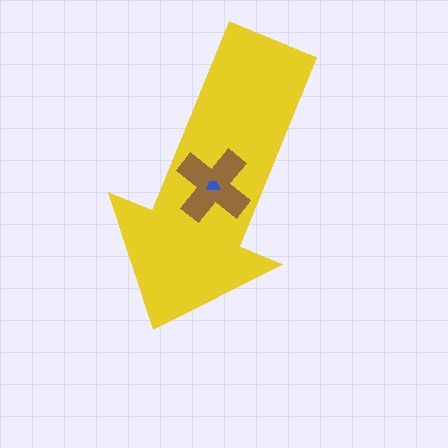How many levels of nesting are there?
3.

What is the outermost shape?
The yellow arrow.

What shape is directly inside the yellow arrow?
The brown cross.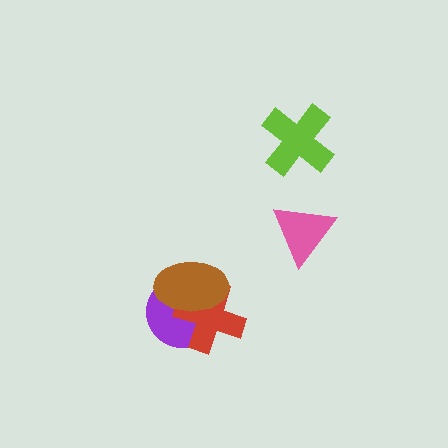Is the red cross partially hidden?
Yes, it is partially covered by another shape.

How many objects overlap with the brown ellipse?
2 objects overlap with the brown ellipse.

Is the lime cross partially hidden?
No, no other shape covers it.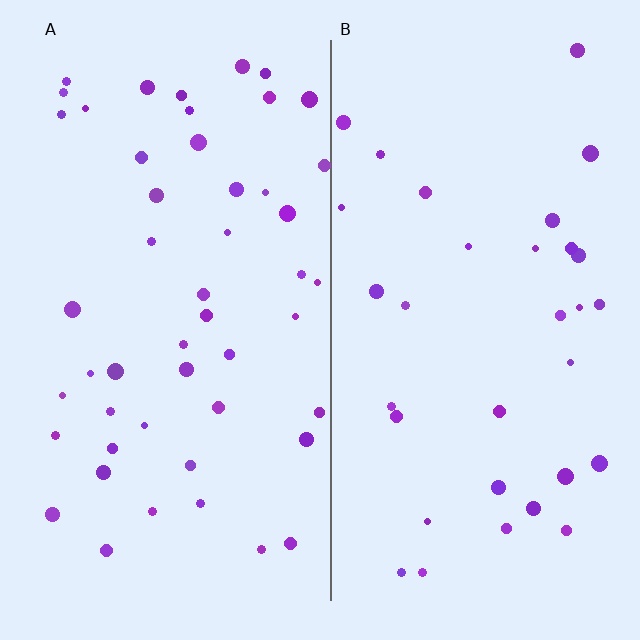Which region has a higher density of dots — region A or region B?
A (the left).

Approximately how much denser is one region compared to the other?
Approximately 1.5× — region A over region B.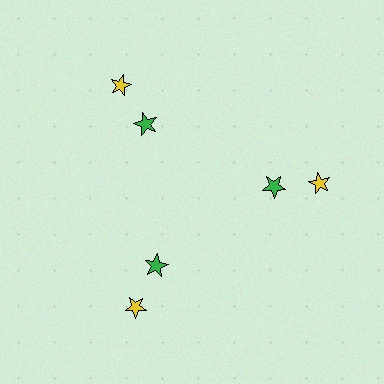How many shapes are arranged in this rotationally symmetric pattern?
There are 6 shapes, arranged in 3 groups of 2.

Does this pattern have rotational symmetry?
Yes, this pattern has 3-fold rotational symmetry. It looks the same after rotating 120 degrees around the center.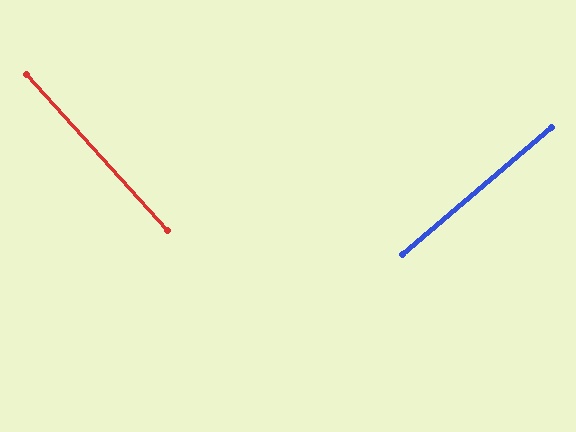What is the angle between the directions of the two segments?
Approximately 88 degrees.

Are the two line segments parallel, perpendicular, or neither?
Perpendicular — they meet at approximately 88°.